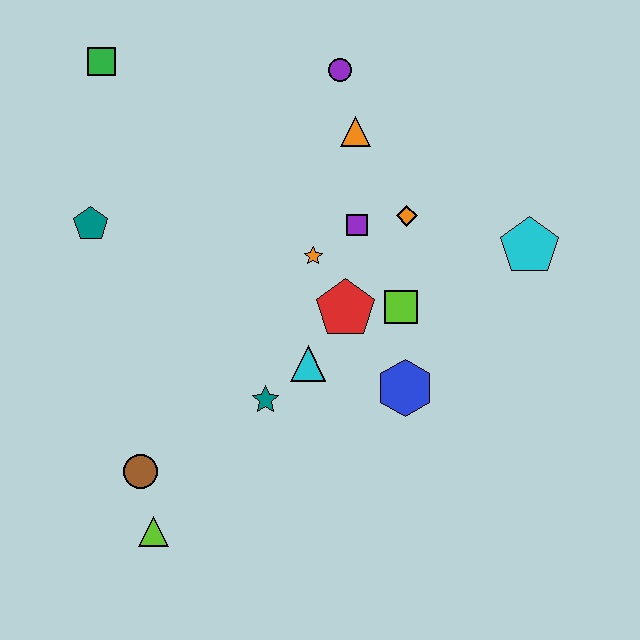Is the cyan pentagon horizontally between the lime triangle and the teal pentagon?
No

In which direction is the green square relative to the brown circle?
The green square is above the brown circle.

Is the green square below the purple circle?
No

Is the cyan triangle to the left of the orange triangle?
Yes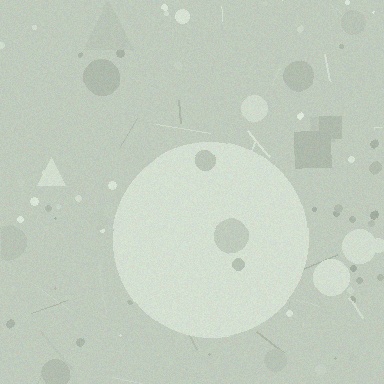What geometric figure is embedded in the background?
A circle is embedded in the background.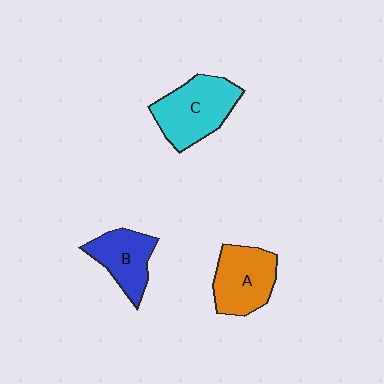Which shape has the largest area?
Shape C (cyan).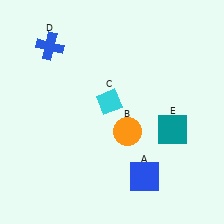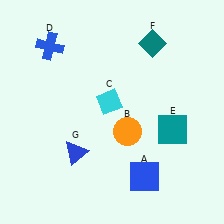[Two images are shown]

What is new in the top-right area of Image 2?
A teal diamond (F) was added in the top-right area of Image 2.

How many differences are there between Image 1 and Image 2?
There are 2 differences between the two images.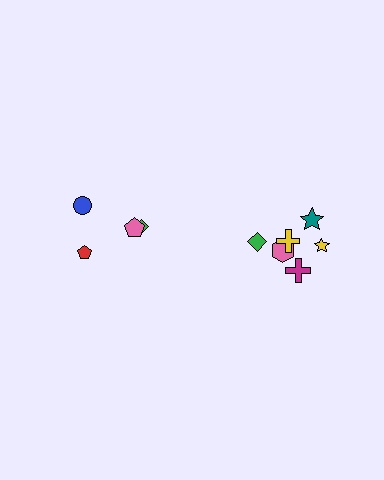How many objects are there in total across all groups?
There are 10 objects.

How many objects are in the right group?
There are 6 objects.